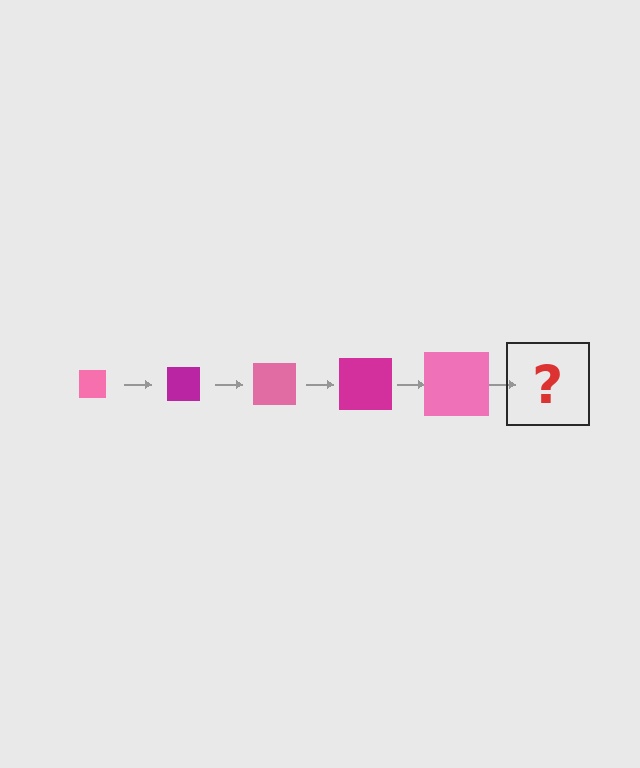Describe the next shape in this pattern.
It should be a magenta square, larger than the previous one.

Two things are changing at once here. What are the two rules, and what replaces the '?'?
The two rules are that the square grows larger each step and the color cycles through pink and magenta. The '?' should be a magenta square, larger than the previous one.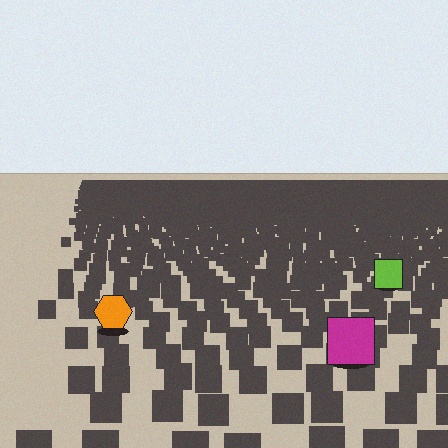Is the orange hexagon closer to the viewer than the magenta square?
No. The magenta square is closer — you can tell from the texture gradient: the ground texture is coarser near it.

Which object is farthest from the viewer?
The lime square is farthest from the viewer. It appears smaller and the ground texture around it is denser.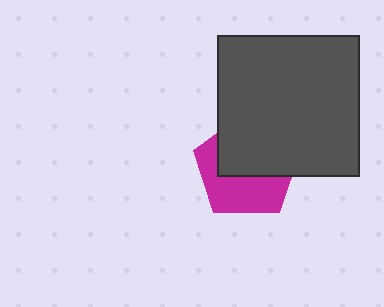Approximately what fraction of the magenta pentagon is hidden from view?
Roughly 53% of the magenta pentagon is hidden behind the dark gray square.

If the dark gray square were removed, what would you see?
You would see the complete magenta pentagon.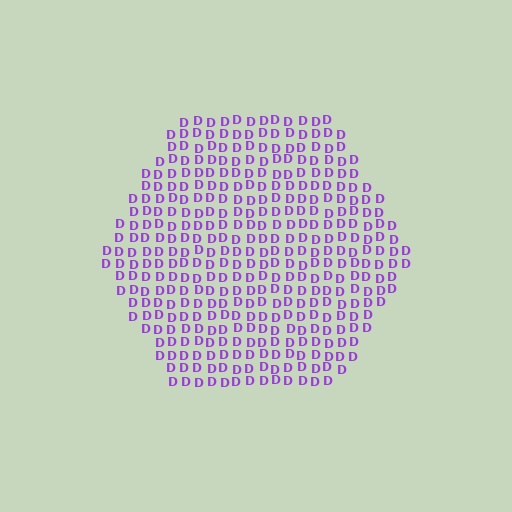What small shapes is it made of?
It is made of small letter D's.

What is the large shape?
The large shape is a hexagon.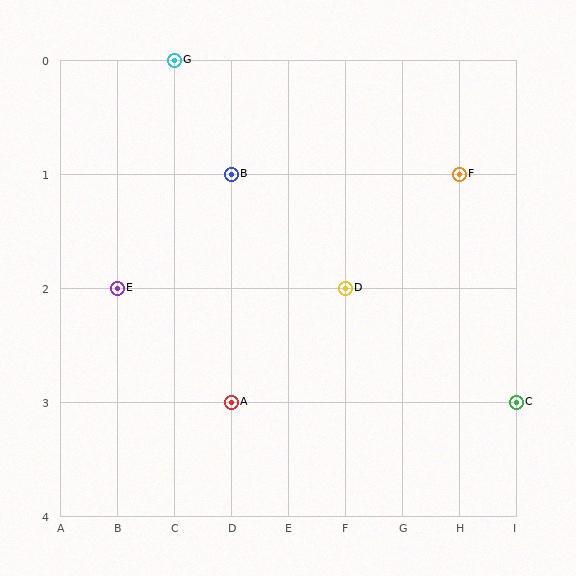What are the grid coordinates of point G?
Point G is at grid coordinates (C, 0).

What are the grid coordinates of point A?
Point A is at grid coordinates (D, 3).